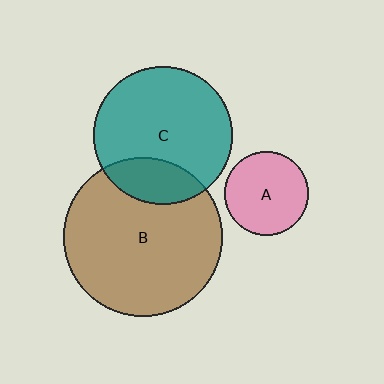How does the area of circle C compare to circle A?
Approximately 2.7 times.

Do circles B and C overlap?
Yes.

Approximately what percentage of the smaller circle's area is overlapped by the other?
Approximately 20%.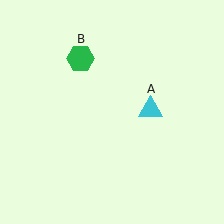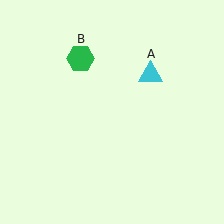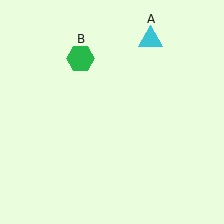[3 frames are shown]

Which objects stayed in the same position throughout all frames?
Green hexagon (object B) remained stationary.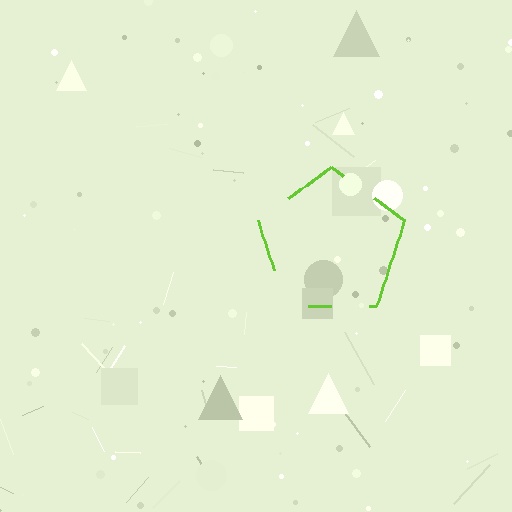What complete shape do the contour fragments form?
The contour fragments form a pentagon.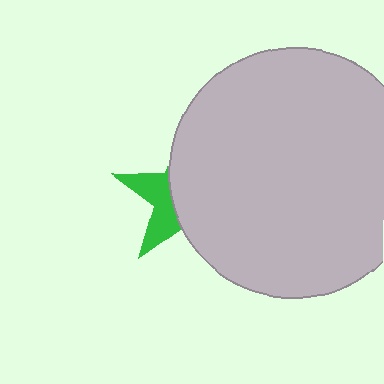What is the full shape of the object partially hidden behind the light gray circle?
The partially hidden object is a green star.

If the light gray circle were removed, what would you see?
You would see the complete green star.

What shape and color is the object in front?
The object in front is a light gray circle.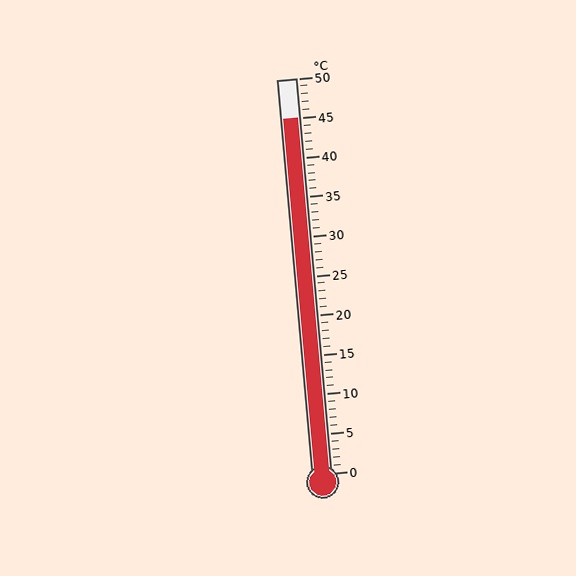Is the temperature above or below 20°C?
The temperature is above 20°C.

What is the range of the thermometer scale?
The thermometer scale ranges from 0°C to 50°C.